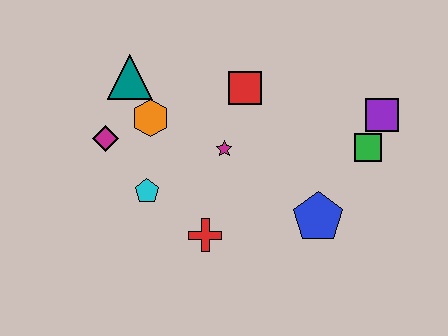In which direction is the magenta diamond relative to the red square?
The magenta diamond is to the left of the red square.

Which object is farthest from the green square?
The magenta diamond is farthest from the green square.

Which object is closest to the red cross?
The cyan pentagon is closest to the red cross.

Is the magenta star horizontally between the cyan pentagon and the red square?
Yes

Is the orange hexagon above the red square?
No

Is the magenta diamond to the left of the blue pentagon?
Yes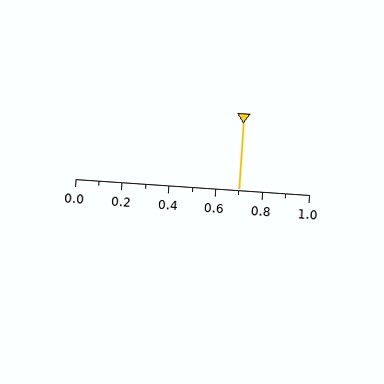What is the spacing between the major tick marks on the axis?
The major ticks are spaced 0.2 apart.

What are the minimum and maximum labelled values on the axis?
The axis runs from 0.0 to 1.0.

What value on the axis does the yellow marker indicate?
The marker indicates approximately 0.7.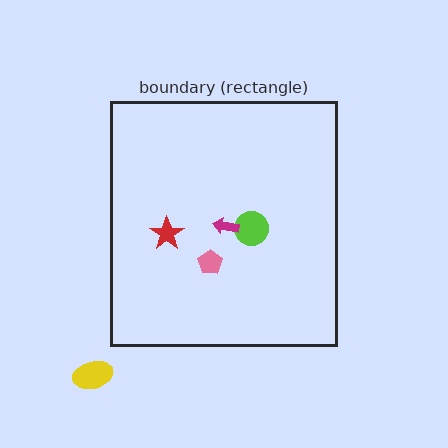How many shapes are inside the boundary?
4 inside, 1 outside.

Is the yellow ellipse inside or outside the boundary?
Outside.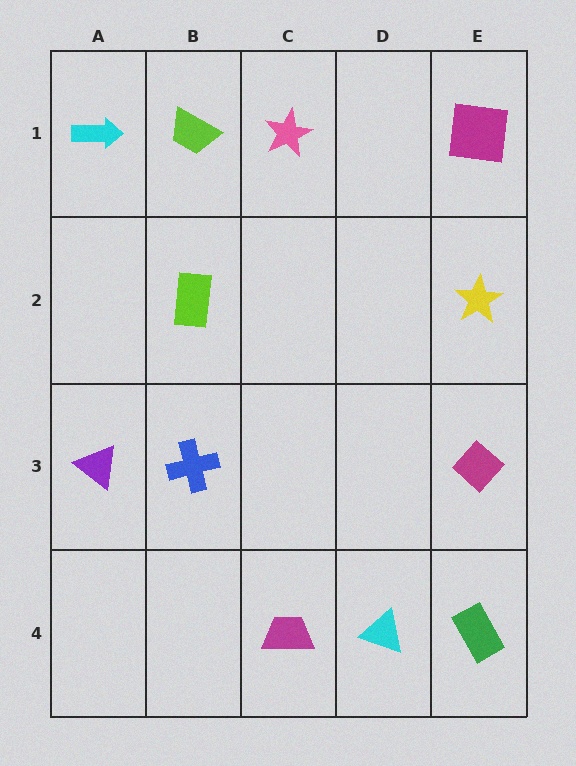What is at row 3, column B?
A blue cross.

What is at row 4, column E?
A green rectangle.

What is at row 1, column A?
A cyan arrow.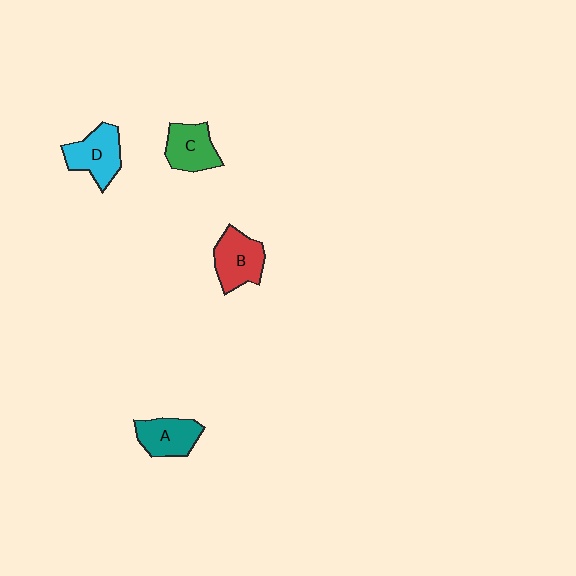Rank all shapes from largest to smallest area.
From largest to smallest: B (red), D (cyan), C (green), A (teal).